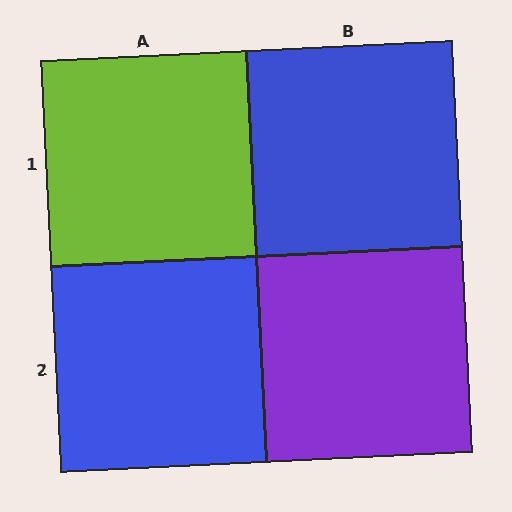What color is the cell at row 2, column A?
Blue.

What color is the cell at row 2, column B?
Purple.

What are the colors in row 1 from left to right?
Lime, blue.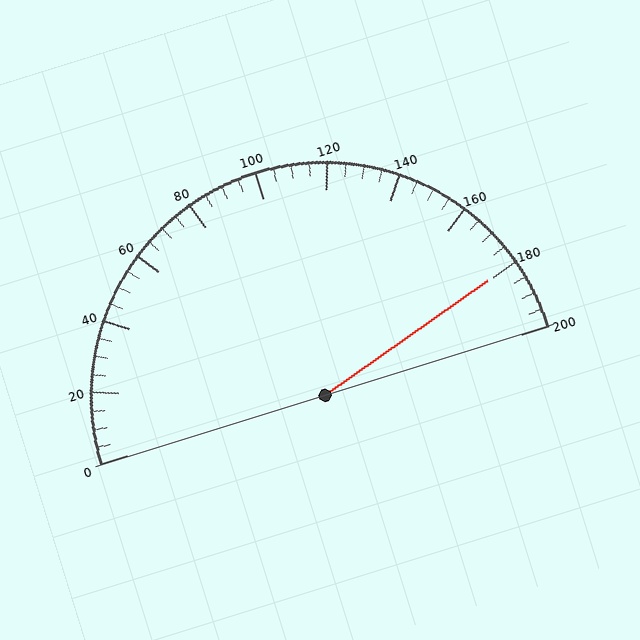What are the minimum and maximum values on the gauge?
The gauge ranges from 0 to 200.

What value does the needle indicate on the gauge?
The needle indicates approximately 180.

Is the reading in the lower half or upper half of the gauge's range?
The reading is in the upper half of the range (0 to 200).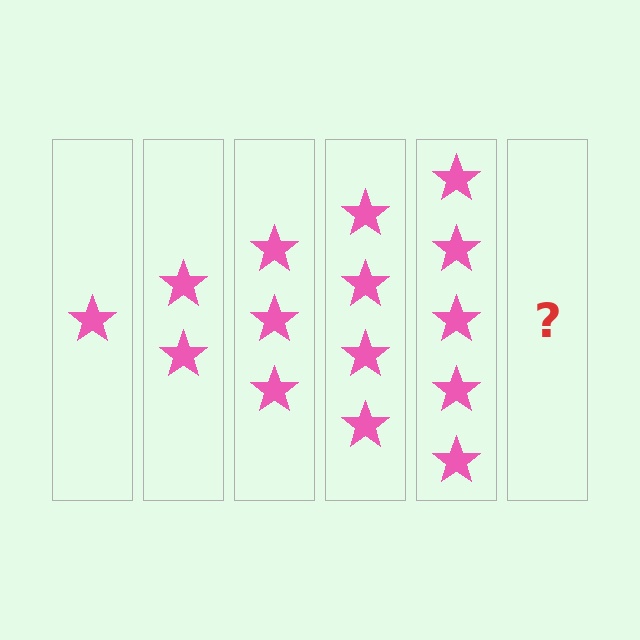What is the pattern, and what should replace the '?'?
The pattern is that each step adds one more star. The '?' should be 6 stars.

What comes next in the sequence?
The next element should be 6 stars.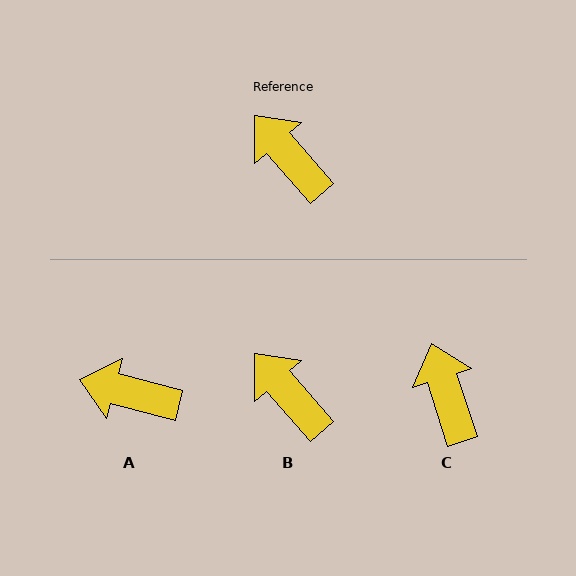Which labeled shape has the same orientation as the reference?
B.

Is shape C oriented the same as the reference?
No, it is off by about 23 degrees.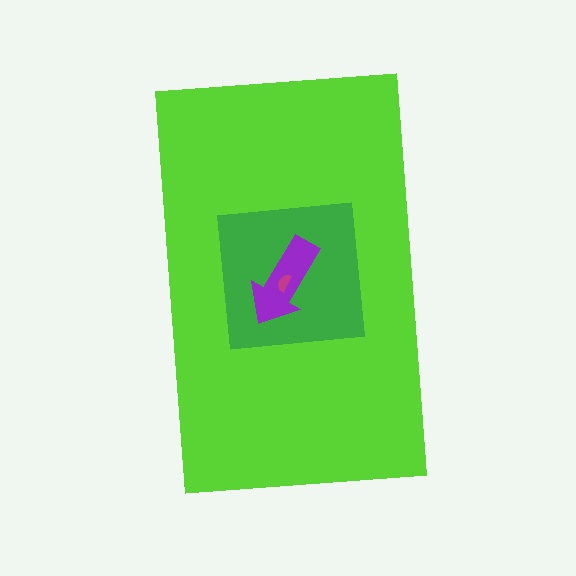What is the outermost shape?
The lime rectangle.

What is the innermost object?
The magenta semicircle.